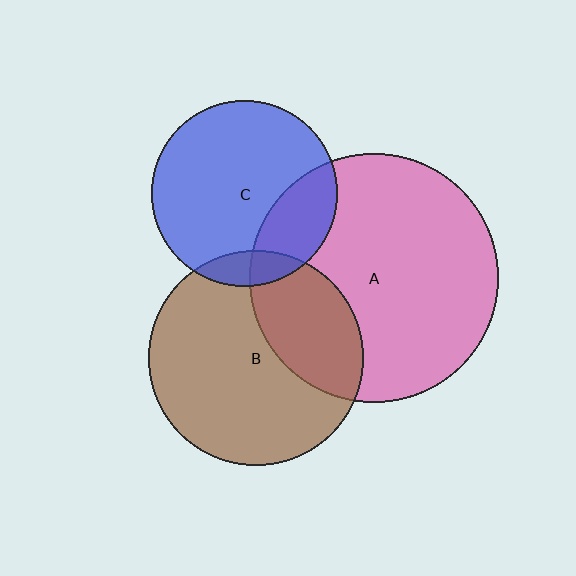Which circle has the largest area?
Circle A (pink).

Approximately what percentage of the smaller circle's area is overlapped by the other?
Approximately 10%.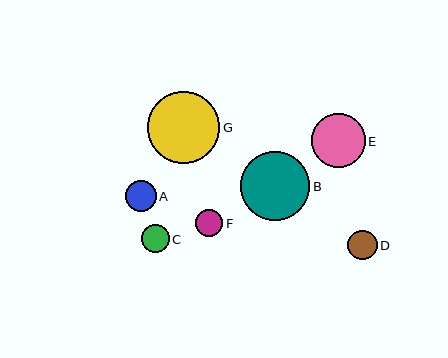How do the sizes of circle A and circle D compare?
Circle A and circle D are approximately the same size.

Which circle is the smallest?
Circle F is the smallest with a size of approximately 27 pixels.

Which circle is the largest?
Circle G is the largest with a size of approximately 72 pixels.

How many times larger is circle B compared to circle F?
Circle B is approximately 2.6 times the size of circle F.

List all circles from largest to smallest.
From largest to smallest: G, B, E, A, D, C, F.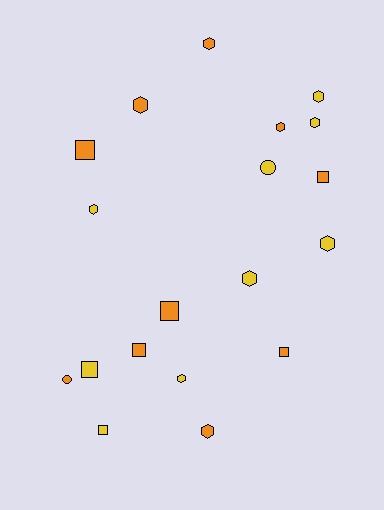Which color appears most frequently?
Orange, with 10 objects.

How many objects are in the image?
There are 19 objects.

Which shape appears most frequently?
Hexagon, with 10 objects.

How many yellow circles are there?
There is 1 yellow circle.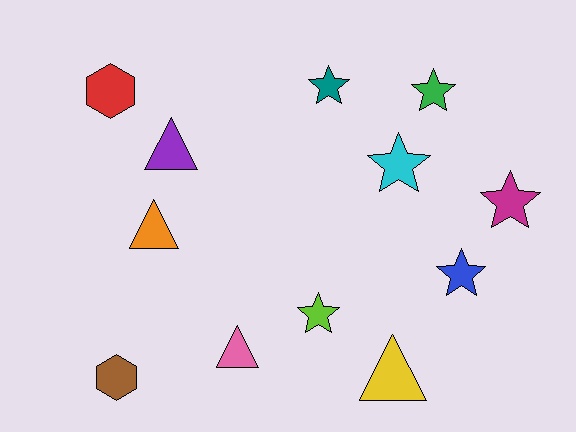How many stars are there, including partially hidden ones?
There are 6 stars.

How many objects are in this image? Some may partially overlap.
There are 12 objects.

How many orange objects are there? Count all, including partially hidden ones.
There is 1 orange object.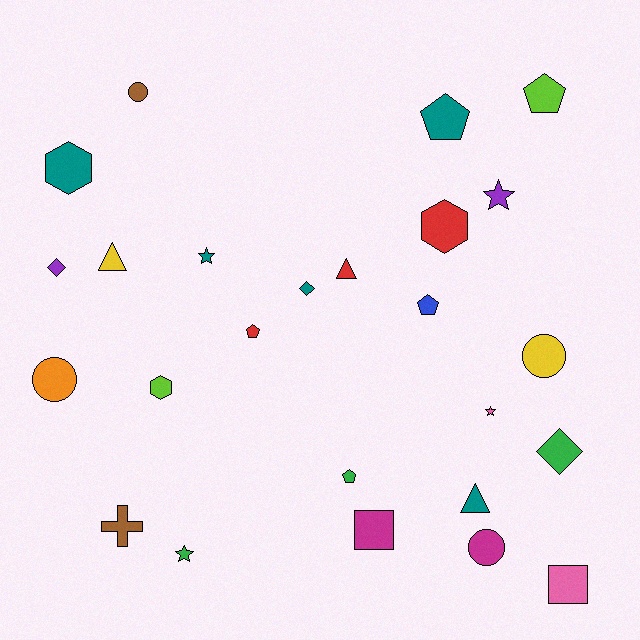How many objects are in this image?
There are 25 objects.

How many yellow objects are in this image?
There are 2 yellow objects.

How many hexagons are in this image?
There are 3 hexagons.